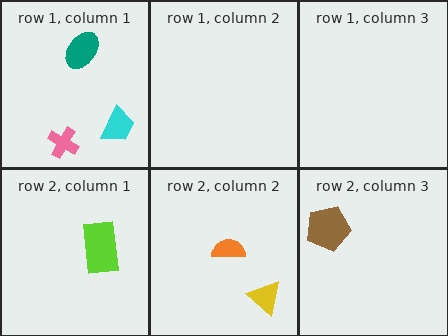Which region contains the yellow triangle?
The row 2, column 2 region.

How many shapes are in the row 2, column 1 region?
1.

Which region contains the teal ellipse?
The row 1, column 1 region.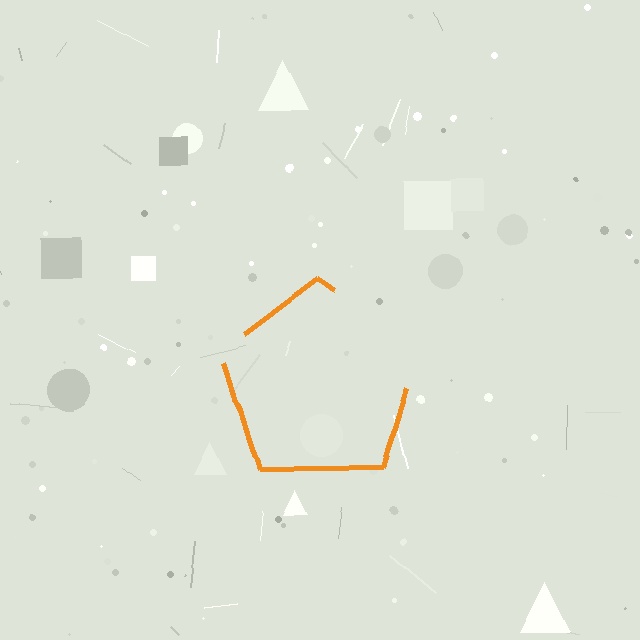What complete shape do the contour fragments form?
The contour fragments form a pentagon.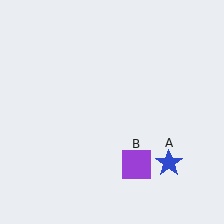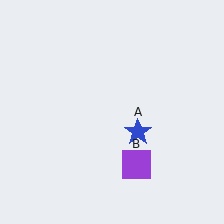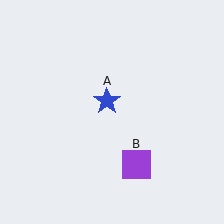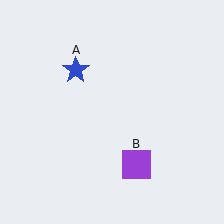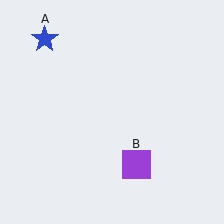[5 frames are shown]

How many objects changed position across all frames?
1 object changed position: blue star (object A).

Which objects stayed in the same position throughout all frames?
Purple square (object B) remained stationary.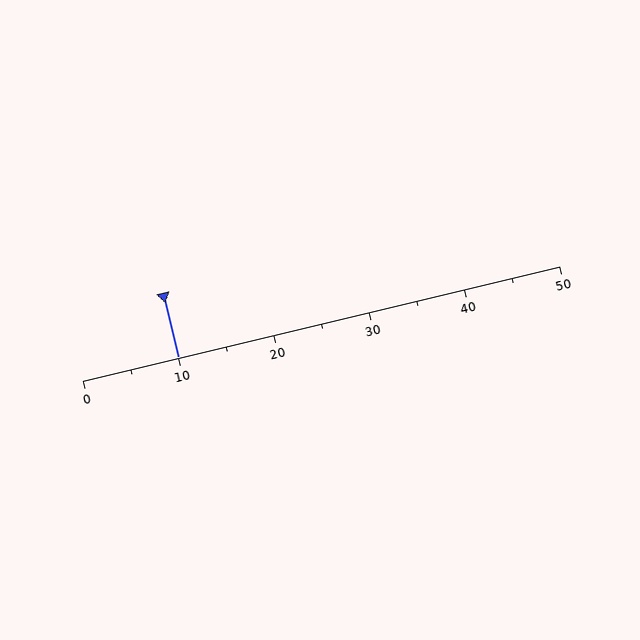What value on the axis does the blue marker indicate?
The marker indicates approximately 10.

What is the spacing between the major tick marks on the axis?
The major ticks are spaced 10 apart.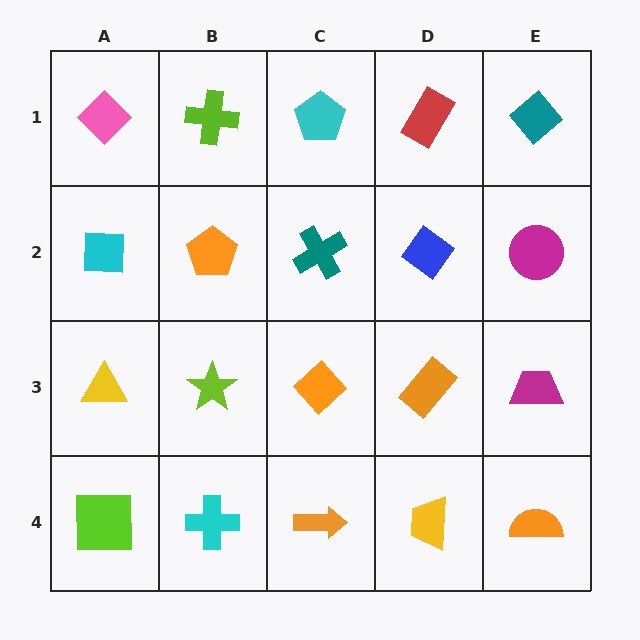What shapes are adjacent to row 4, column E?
A magenta trapezoid (row 3, column E), a yellow trapezoid (row 4, column D).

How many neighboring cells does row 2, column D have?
4.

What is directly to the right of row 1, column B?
A cyan pentagon.